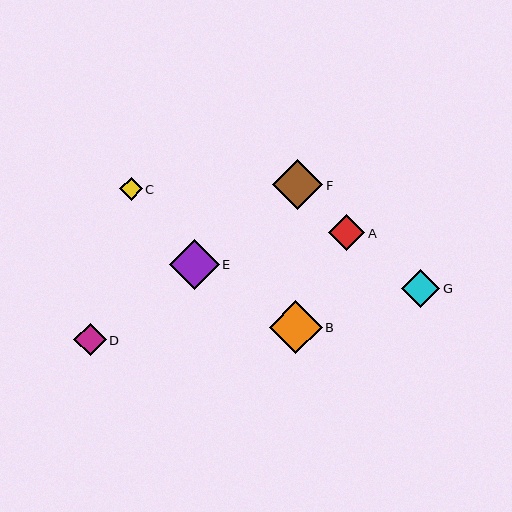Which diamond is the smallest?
Diamond C is the smallest with a size of approximately 23 pixels.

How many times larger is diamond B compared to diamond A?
Diamond B is approximately 1.5 times the size of diamond A.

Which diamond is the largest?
Diamond B is the largest with a size of approximately 53 pixels.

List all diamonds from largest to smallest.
From largest to smallest: B, F, E, G, A, D, C.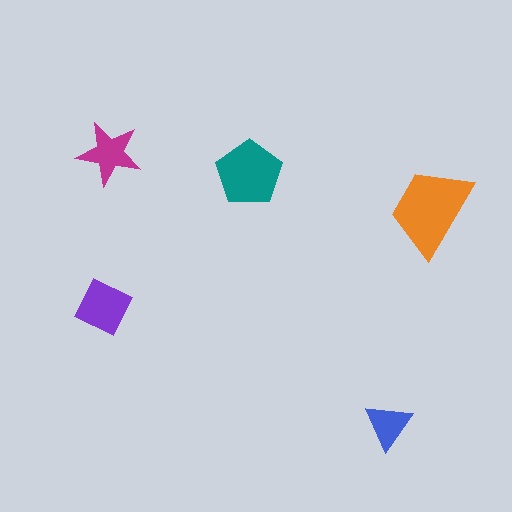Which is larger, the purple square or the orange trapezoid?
The orange trapezoid.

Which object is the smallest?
The blue triangle.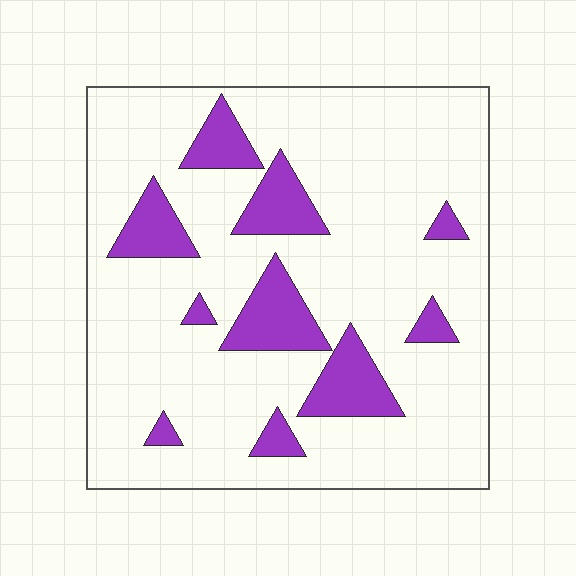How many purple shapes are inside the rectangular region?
10.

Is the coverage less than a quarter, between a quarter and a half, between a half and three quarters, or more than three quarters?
Less than a quarter.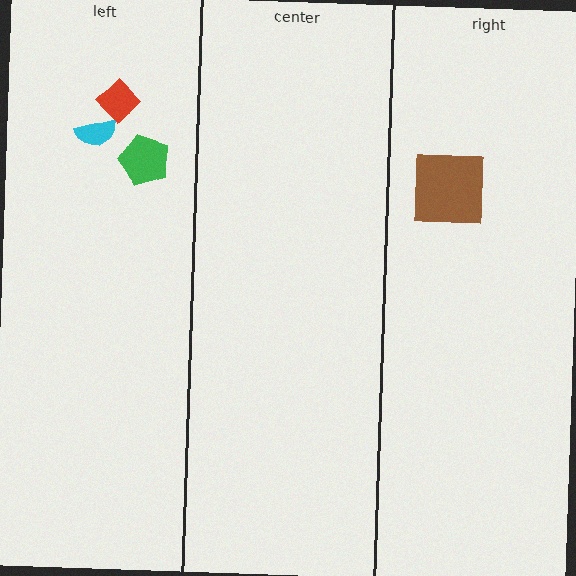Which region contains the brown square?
The right region.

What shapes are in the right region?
The brown square.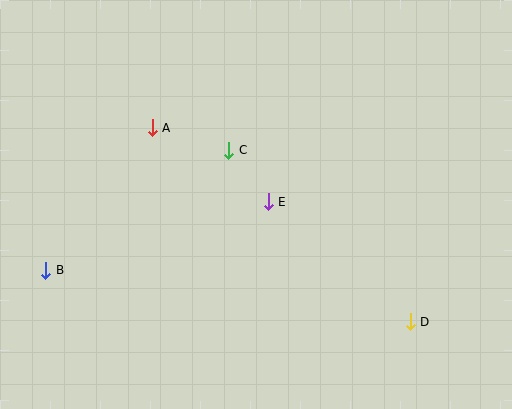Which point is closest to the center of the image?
Point E at (268, 202) is closest to the center.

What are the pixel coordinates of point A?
Point A is at (152, 128).